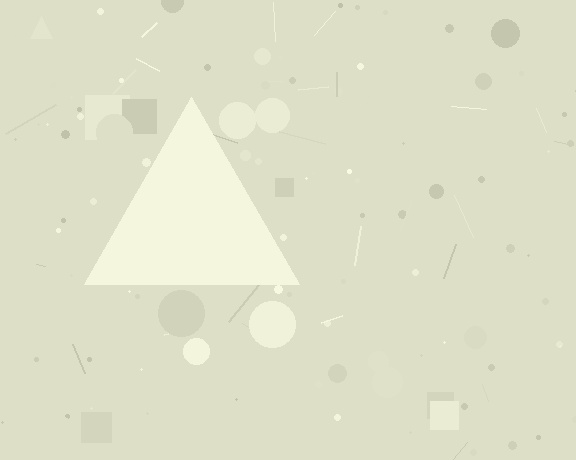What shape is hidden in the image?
A triangle is hidden in the image.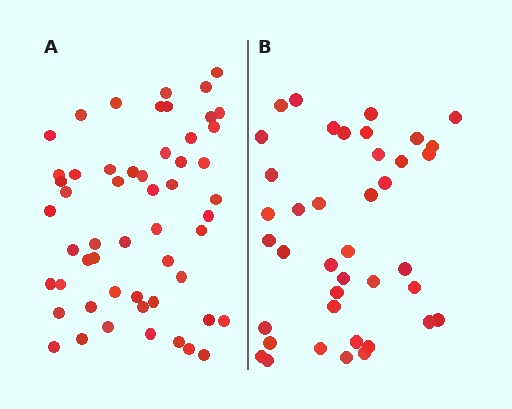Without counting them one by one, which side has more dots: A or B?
Region A (the left region) has more dots.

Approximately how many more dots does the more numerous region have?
Region A has approximately 15 more dots than region B.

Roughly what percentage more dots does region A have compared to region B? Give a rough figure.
About 35% more.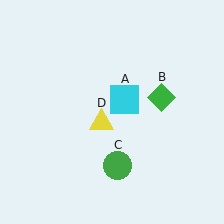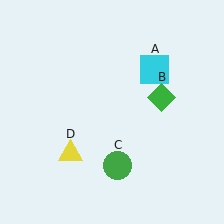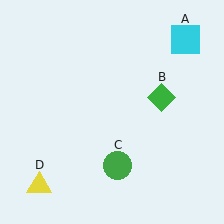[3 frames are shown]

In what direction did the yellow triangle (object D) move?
The yellow triangle (object D) moved down and to the left.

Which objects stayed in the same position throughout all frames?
Green diamond (object B) and green circle (object C) remained stationary.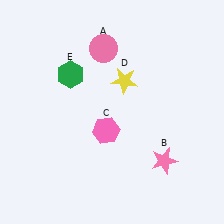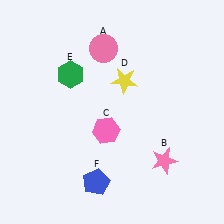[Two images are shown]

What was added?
A blue pentagon (F) was added in Image 2.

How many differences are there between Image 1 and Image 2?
There is 1 difference between the two images.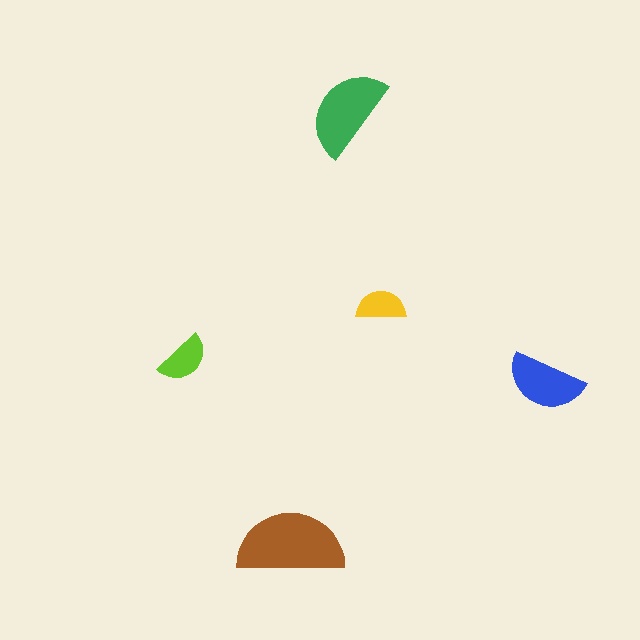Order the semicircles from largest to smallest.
the brown one, the green one, the blue one, the lime one, the yellow one.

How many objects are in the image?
There are 5 objects in the image.